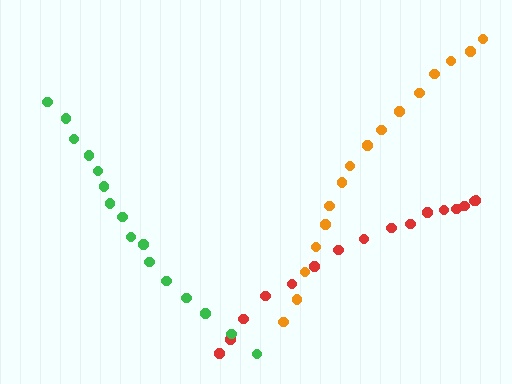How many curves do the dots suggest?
There are 3 distinct paths.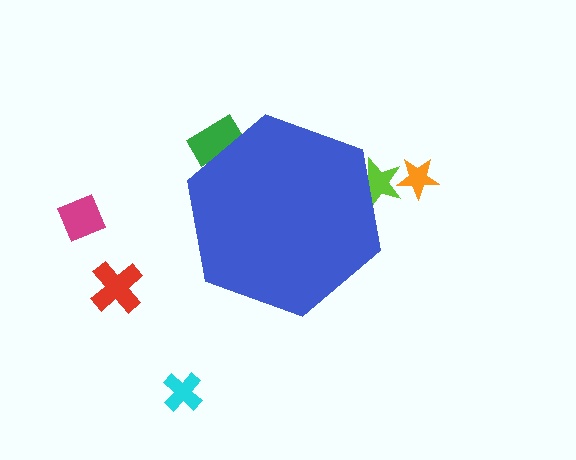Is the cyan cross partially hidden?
No, the cyan cross is fully visible.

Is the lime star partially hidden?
Yes, the lime star is partially hidden behind the blue hexagon.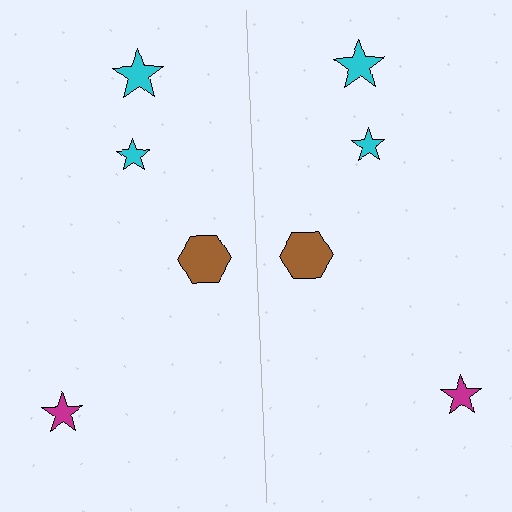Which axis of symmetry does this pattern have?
The pattern has a vertical axis of symmetry running through the center of the image.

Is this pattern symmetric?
Yes, this pattern has bilateral (reflection) symmetry.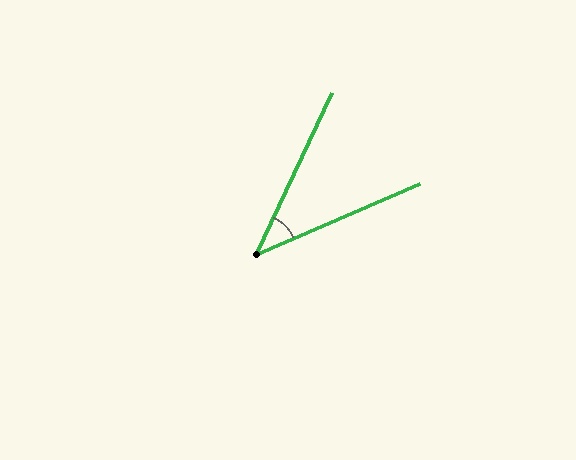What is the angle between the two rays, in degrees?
Approximately 42 degrees.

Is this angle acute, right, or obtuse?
It is acute.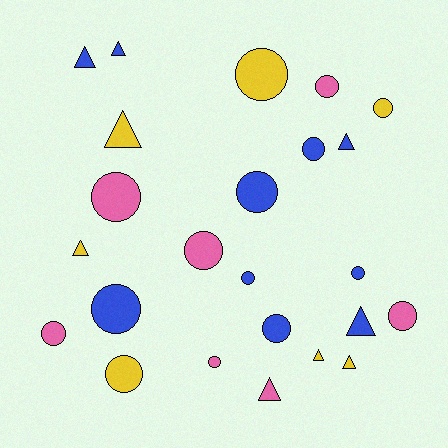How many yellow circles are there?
There are 3 yellow circles.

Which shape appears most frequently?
Circle, with 15 objects.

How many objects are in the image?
There are 24 objects.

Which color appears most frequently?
Blue, with 10 objects.